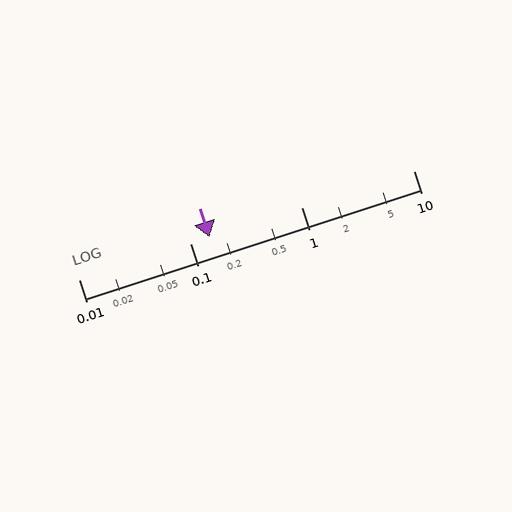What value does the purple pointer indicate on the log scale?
The pointer indicates approximately 0.15.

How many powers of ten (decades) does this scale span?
The scale spans 3 decades, from 0.01 to 10.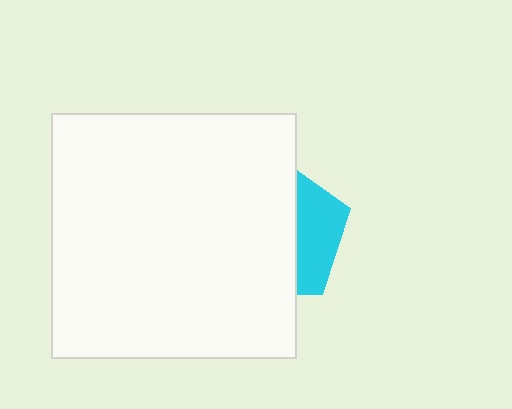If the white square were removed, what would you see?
You would see the complete cyan pentagon.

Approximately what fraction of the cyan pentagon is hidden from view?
Roughly 69% of the cyan pentagon is hidden behind the white square.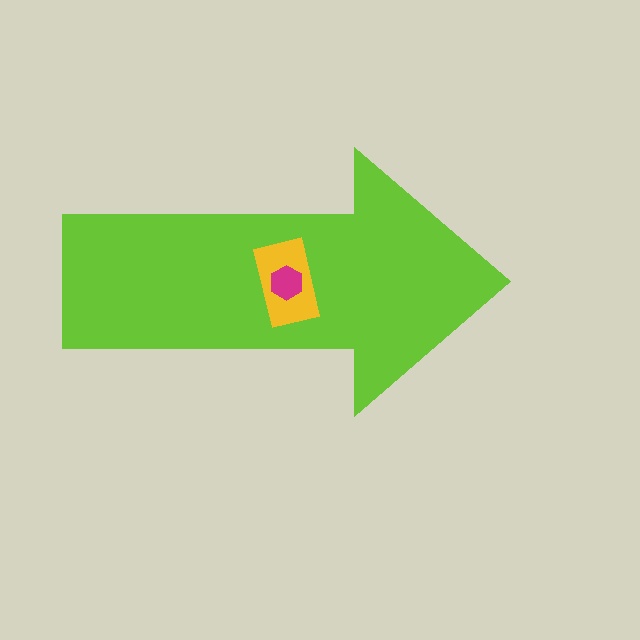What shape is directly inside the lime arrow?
The yellow rectangle.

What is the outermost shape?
The lime arrow.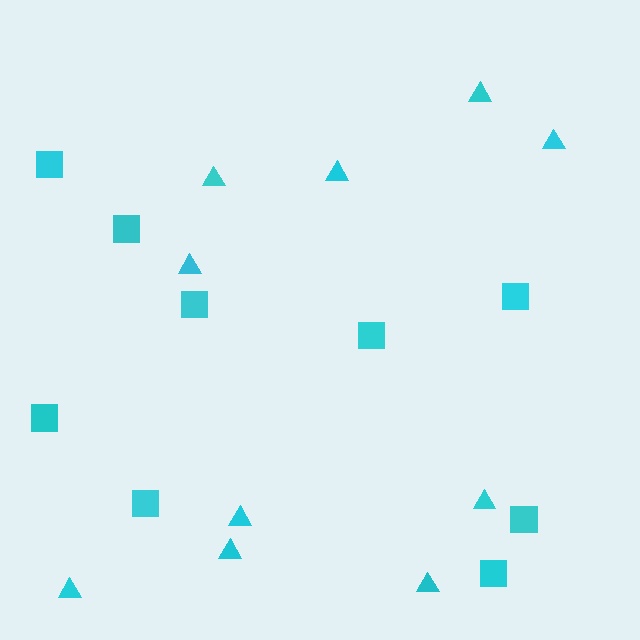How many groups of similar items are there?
There are 2 groups: one group of squares (9) and one group of triangles (10).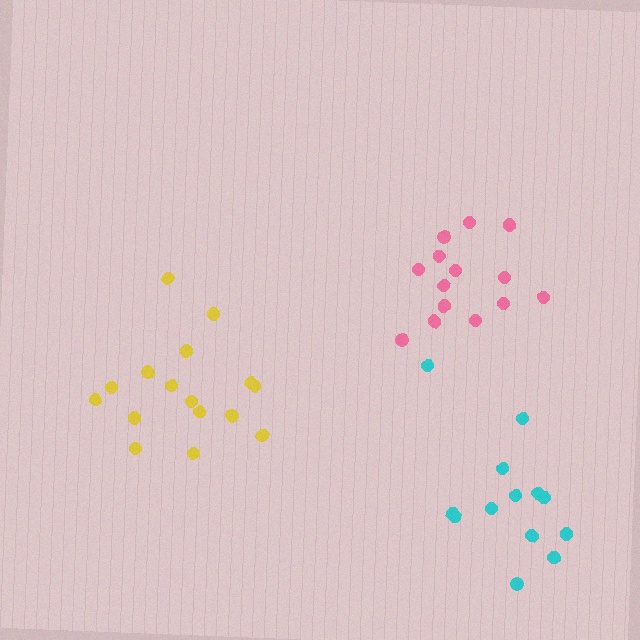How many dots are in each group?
Group 1: 14 dots, Group 2: 13 dots, Group 3: 16 dots (43 total).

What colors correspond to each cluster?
The clusters are colored: pink, cyan, yellow.